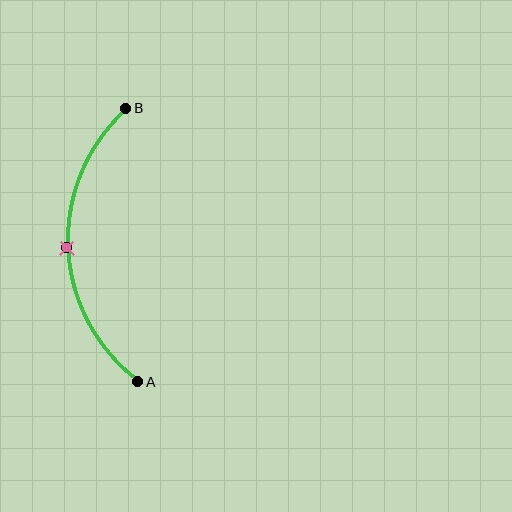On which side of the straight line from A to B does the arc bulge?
The arc bulges to the left of the straight line connecting A and B.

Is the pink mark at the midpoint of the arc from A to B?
Yes. The pink mark lies on the arc at equal arc-length from both A and B — it is the arc midpoint.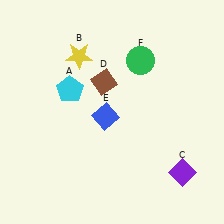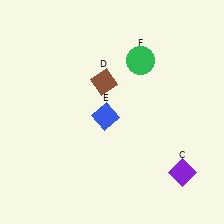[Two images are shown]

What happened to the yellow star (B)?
The yellow star (B) was removed in Image 2. It was in the top-left area of Image 1.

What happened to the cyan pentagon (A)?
The cyan pentagon (A) was removed in Image 2. It was in the top-left area of Image 1.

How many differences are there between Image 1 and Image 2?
There are 2 differences between the two images.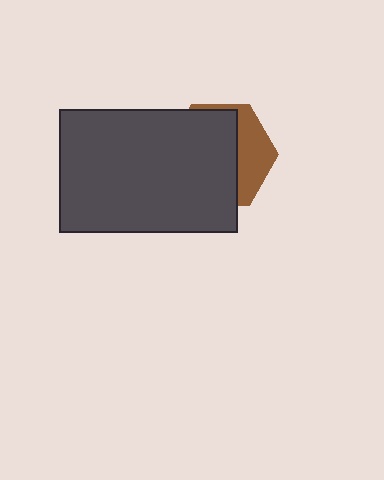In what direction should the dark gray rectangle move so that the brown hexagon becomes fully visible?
The dark gray rectangle should move left. That is the shortest direction to clear the overlap and leave the brown hexagon fully visible.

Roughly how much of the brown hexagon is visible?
A small part of it is visible (roughly 34%).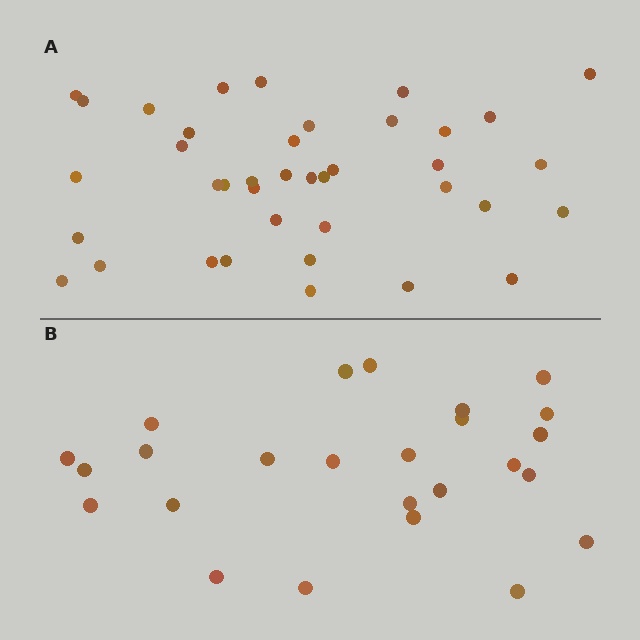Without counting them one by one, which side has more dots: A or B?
Region A (the top region) has more dots.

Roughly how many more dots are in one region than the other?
Region A has approximately 15 more dots than region B.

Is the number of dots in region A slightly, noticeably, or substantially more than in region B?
Region A has substantially more. The ratio is roughly 1.6 to 1.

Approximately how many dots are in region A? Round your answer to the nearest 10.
About 40 dots. (The exact count is 39, which rounds to 40.)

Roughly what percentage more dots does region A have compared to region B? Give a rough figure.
About 55% more.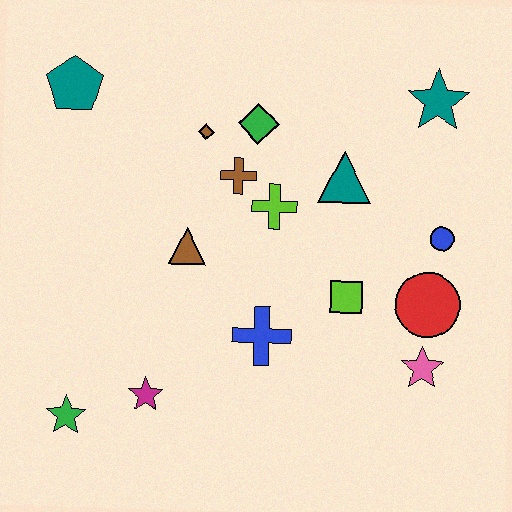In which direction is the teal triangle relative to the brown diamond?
The teal triangle is to the right of the brown diamond.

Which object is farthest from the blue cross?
The teal pentagon is farthest from the blue cross.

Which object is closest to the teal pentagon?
The brown diamond is closest to the teal pentagon.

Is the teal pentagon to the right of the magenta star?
No